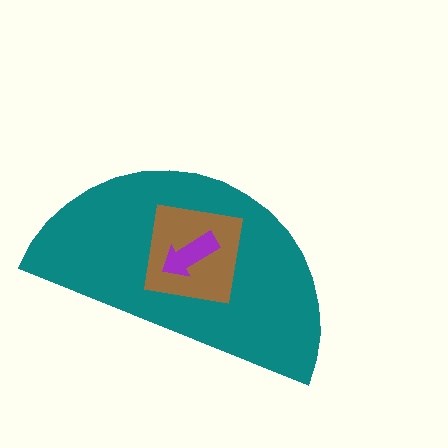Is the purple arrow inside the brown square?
Yes.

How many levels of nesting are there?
3.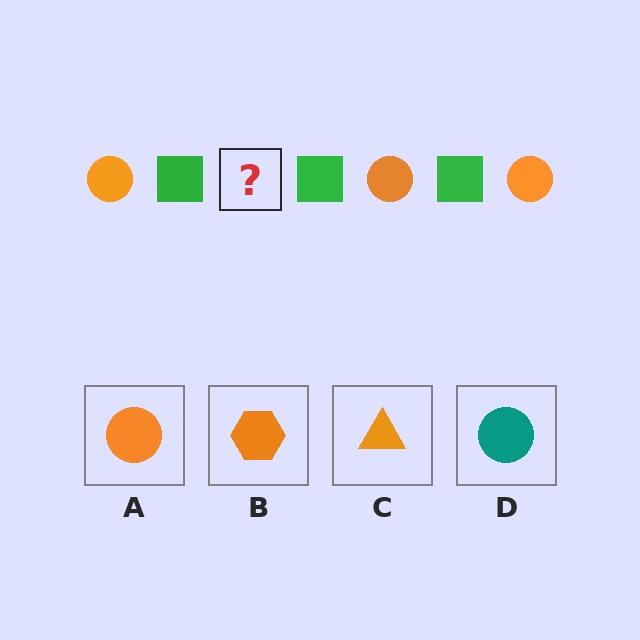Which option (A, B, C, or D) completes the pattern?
A.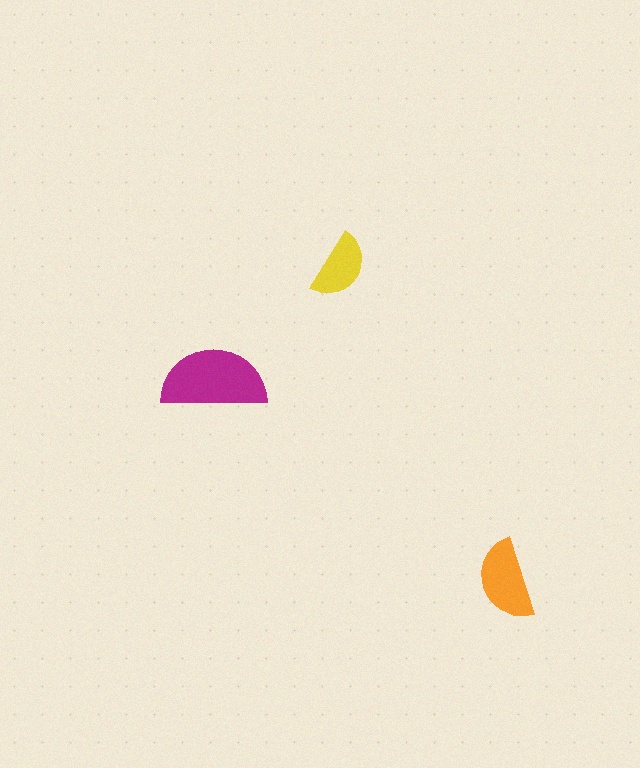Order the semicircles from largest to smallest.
the magenta one, the orange one, the yellow one.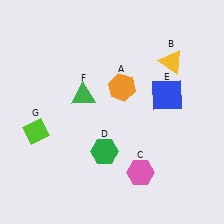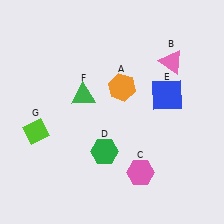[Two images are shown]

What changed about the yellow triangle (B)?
In Image 1, B is yellow. In Image 2, it changed to pink.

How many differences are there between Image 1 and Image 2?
There is 1 difference between the two images.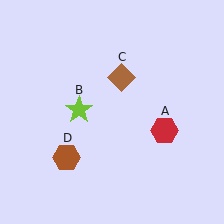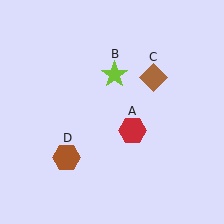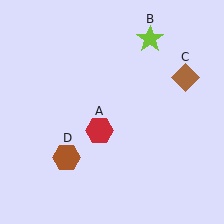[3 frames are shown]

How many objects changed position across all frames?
3 objects changed position: red hexagon (object A), lime star (object B), brown diamond (object C).